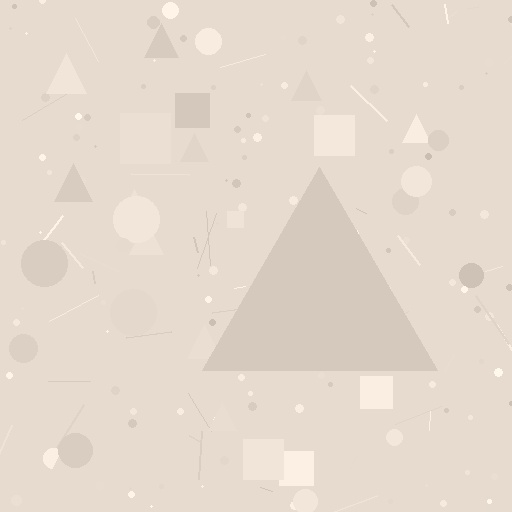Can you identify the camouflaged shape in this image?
The camouflaged shape is a triangle.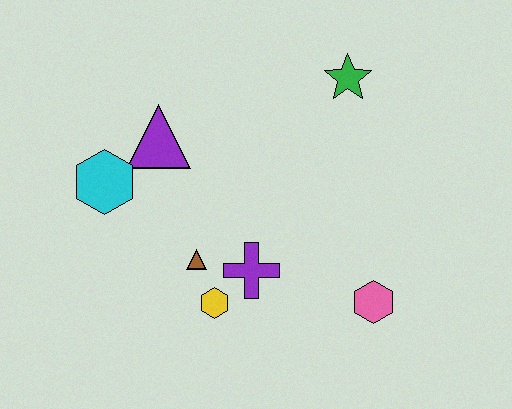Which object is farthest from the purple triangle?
The pink hexagon is farthest from the purple triangle.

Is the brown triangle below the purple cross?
No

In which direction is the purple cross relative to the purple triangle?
The purple cross is below the purple triangle.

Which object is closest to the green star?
The purple triangle is closest to the green star.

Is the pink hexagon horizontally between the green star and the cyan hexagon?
No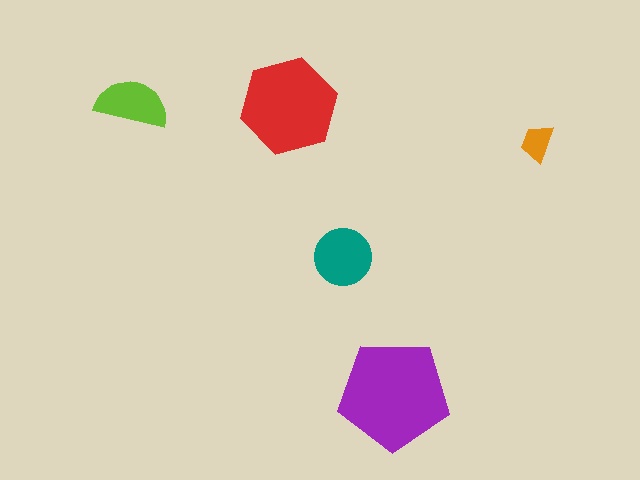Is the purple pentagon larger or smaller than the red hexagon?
Larger.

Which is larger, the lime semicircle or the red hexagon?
The red hexagon.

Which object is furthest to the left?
The lime semicircle is leftmost.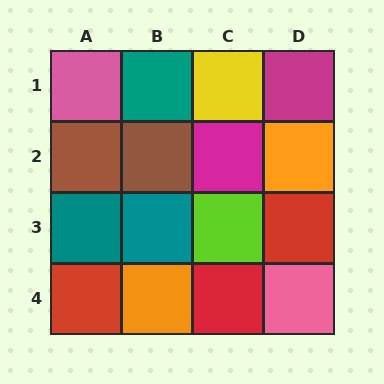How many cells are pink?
2 cells are pink.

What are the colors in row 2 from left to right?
Brown, brown, magenta, orange.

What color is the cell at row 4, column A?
Red.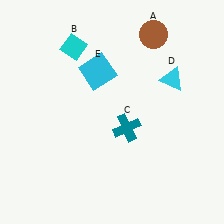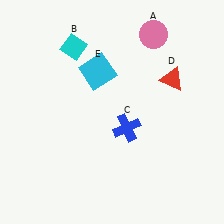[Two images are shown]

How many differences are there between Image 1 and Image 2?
There are 3 differences between the two images.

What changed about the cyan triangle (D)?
In Image 1, D is cyan. In Image 2, it changed to red.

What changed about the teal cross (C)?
In Image 1, C is teal. In Image 2, it changed to blue.